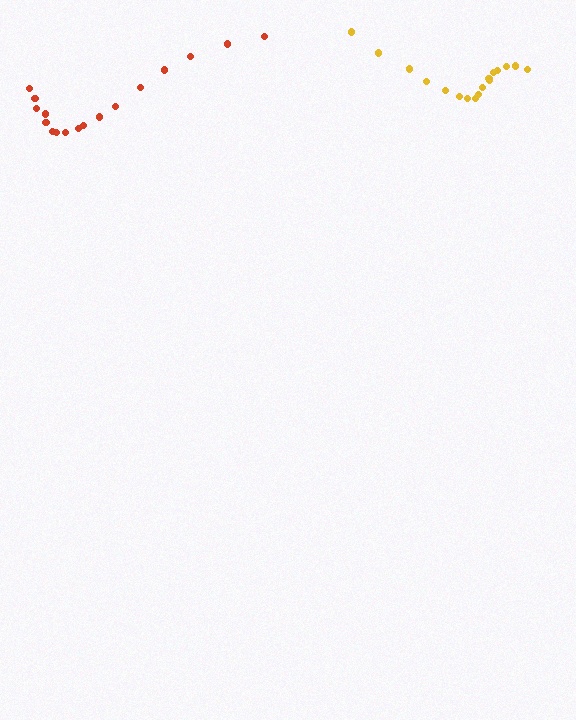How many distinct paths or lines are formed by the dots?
There are 2 distinct paths.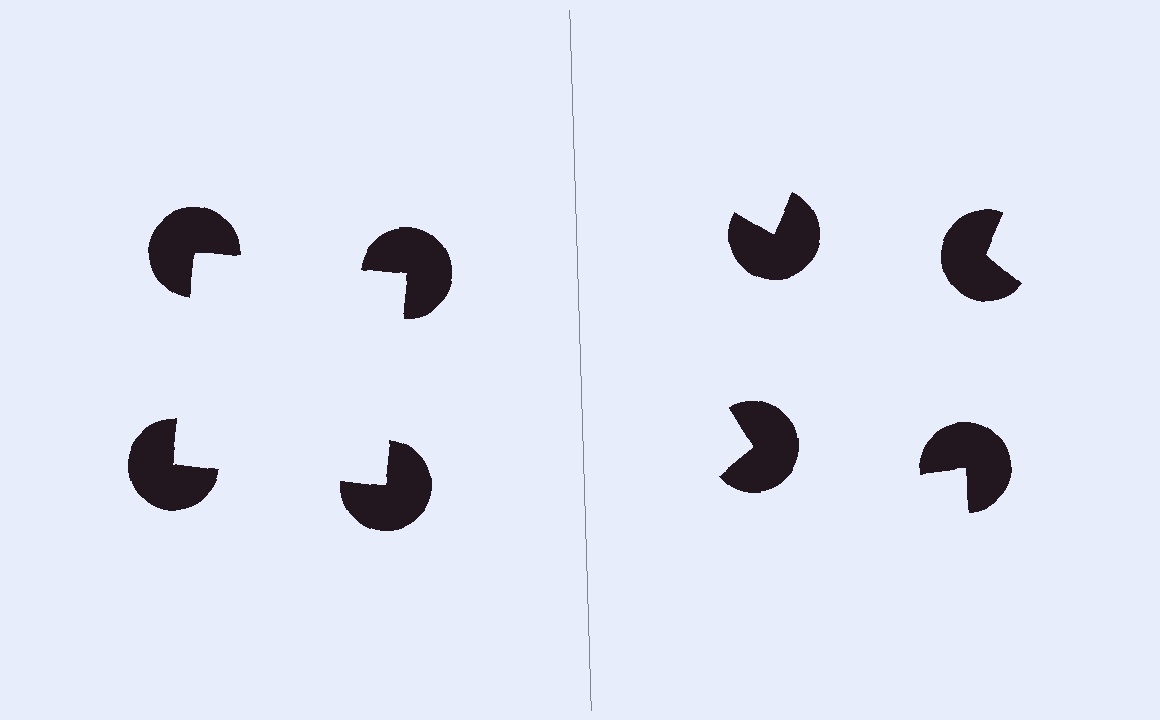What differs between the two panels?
The pac-man discs are positioned identically on both sides; only the wedge orientations differ. On the left they align to a square; on the right they are misaligned.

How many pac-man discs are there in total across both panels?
8 — 4 on each side.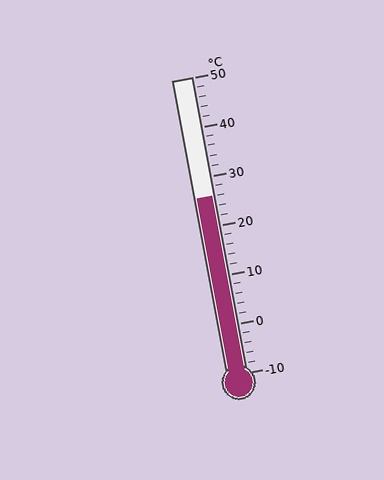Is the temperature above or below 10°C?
The temperature is above 10°C.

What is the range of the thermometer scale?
The thermometer scale ranges from -10°C to 50°C.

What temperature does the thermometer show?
The thermometer shows approximately 26°C.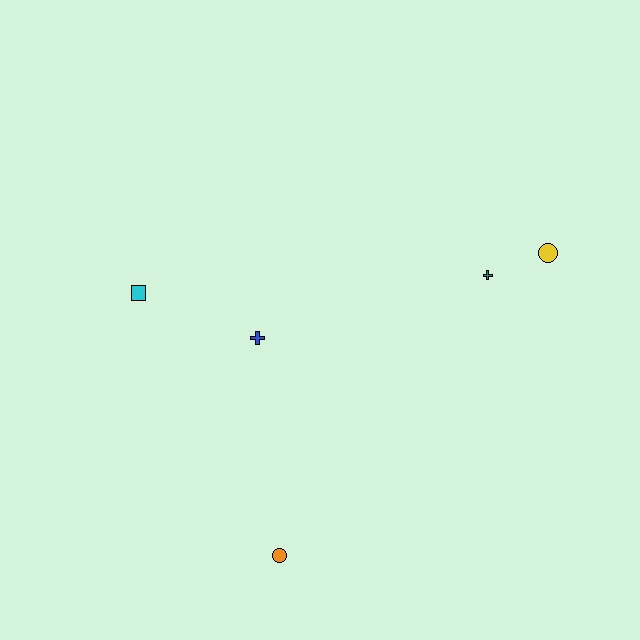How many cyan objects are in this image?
There is 1 cyan object.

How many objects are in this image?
There are 5 objects.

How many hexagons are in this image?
There are no hexagons.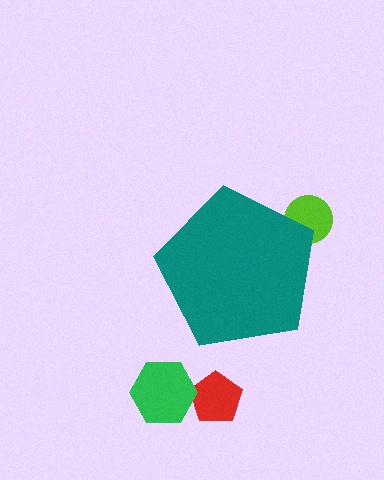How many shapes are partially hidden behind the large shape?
1 shape is partially hidden.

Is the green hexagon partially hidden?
No, the green hexagon is fully visible.